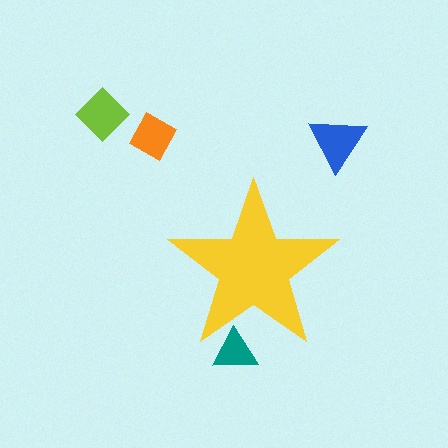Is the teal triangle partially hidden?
Yes, the teal triangle is partially hidden behind the yellow star.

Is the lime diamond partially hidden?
No, the lime diamond is fully visible.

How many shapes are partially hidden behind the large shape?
1 shape is partially hidden.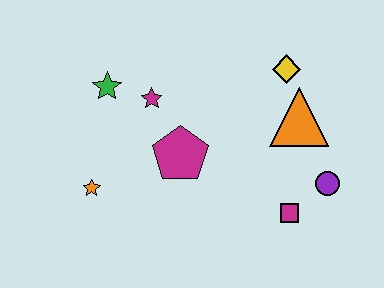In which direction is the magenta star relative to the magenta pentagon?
The magenta star is above the magenta pentagon.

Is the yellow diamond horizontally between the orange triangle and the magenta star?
Yes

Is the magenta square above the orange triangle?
No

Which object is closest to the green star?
The magenta star is closest to the green star.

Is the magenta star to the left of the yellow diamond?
Yes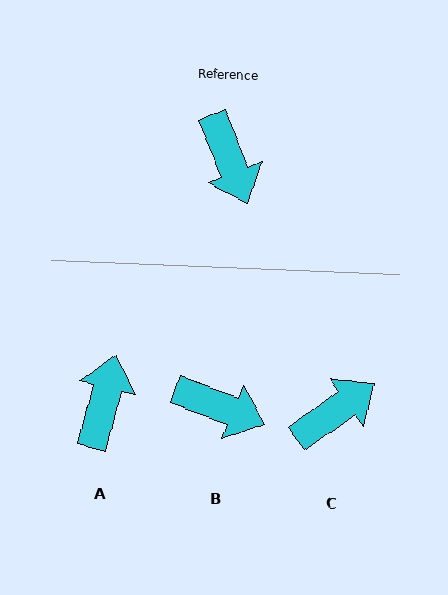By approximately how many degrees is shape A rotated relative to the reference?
Approximately 143 degrees counter-clockwise.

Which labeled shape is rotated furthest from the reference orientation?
A, about 143 degrees away.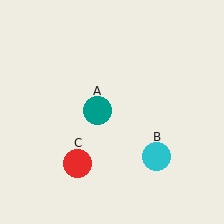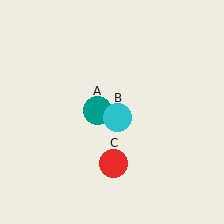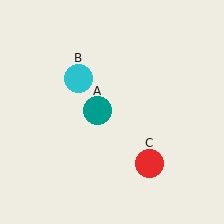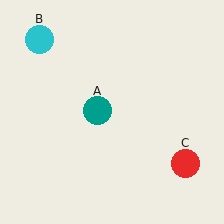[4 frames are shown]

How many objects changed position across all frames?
2 objects changed position: cyan circle (object B), red circle (object C).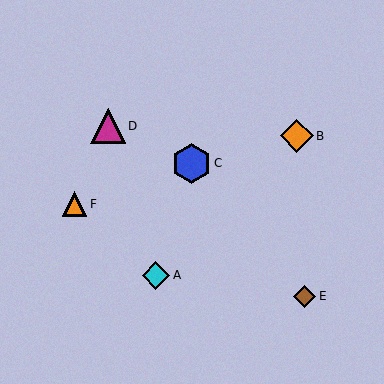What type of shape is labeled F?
Shape F is an orange triangle.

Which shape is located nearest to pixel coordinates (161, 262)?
The cyan diamond (labeled A) at (156, 275) is nearest to that location.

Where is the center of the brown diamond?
The center of the brown diamond is at (305, 296).